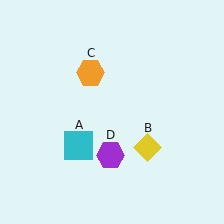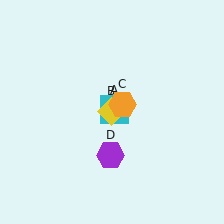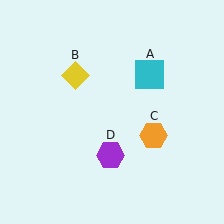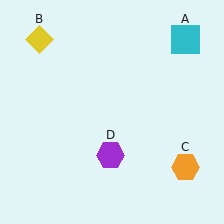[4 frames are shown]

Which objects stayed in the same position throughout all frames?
Purple hexagon (object D) remained stationary.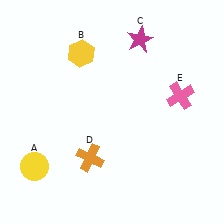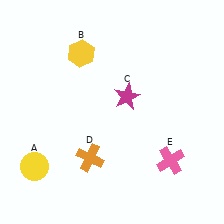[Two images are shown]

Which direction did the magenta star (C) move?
The magenta star (C) moved down.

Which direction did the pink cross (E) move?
The pink cross (E) moved down.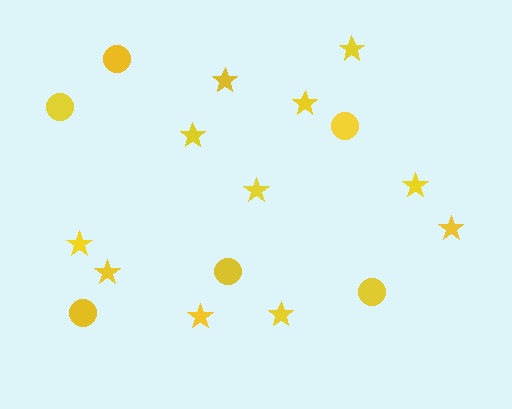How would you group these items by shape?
There are 2 groups: one group of stars (11) and one group of circles (6).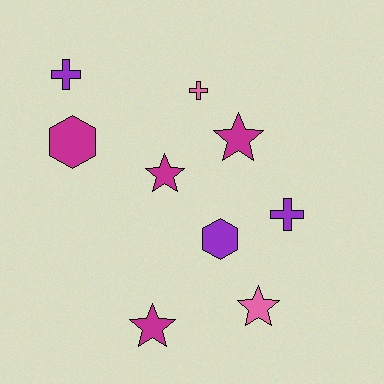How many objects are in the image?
There are 9 objects.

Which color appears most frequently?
Magenta, with 4 objects.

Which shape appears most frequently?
Star, with 4 objects.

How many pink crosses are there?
There is 1 pink cross.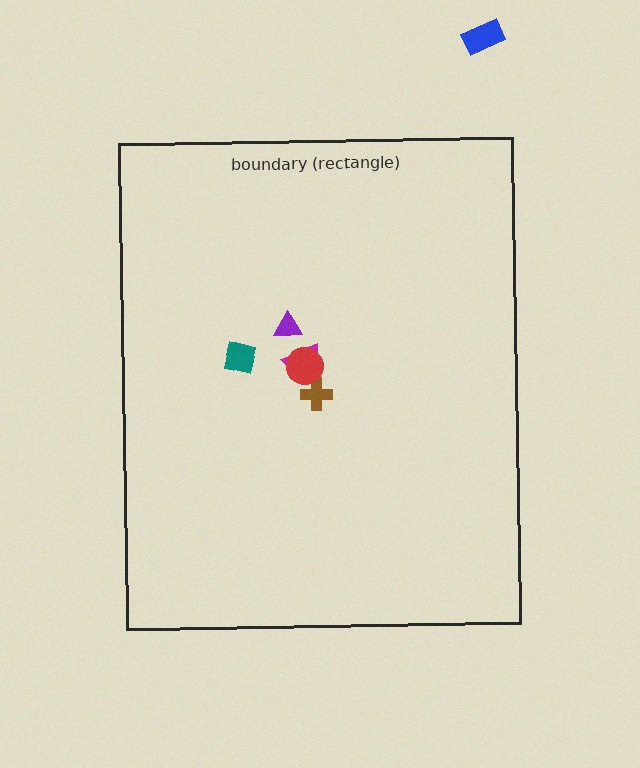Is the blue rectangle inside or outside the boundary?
Outside.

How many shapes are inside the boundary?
5 inside, 1 outside.